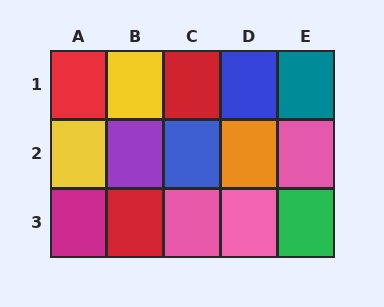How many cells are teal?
1 cell is teal.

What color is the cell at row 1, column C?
Red.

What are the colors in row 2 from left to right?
Yellow, purple, blue, orange, pink.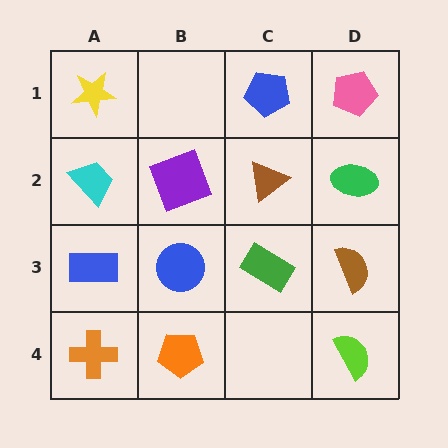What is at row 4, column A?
An orange cross.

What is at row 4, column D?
A lime semicircle.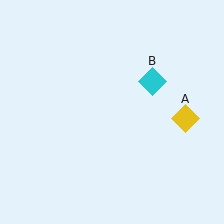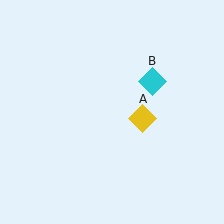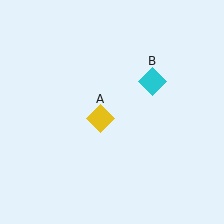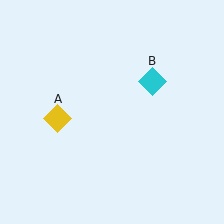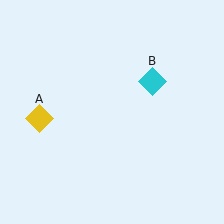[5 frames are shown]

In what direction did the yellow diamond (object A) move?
The yellow diamond (object A) moved left.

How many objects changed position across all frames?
1 object changed position: yellow diamond (object A).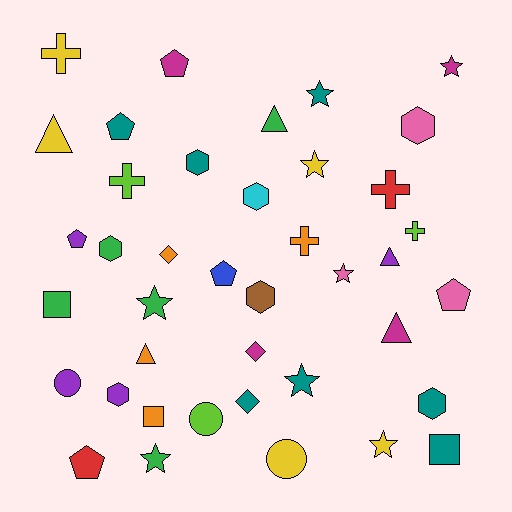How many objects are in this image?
There are 40 objects.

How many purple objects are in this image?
There are 4 purple objects.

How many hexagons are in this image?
There are 7 hexagons.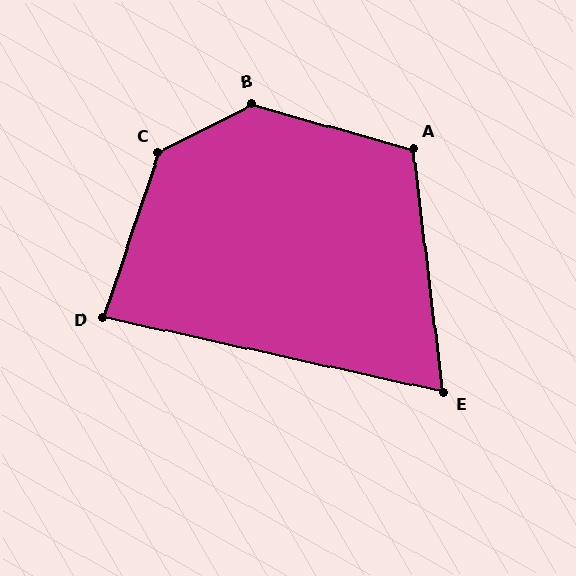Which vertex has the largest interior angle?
B, at approximately 137 degrees.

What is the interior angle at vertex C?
Approximately 136 degrees (obtuse).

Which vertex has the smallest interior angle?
E, at approximately 71 degrees.